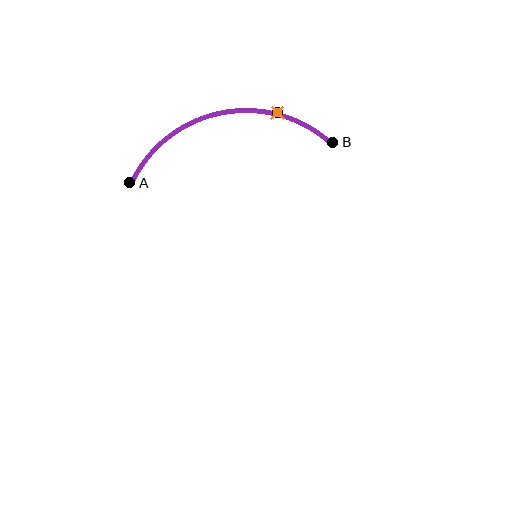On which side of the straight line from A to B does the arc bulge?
The arc bulges above the straight line connecting A and B.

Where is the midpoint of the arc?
The arc midpoint is the point on the curve farthest from the straight line joining A and B. It sits above that line.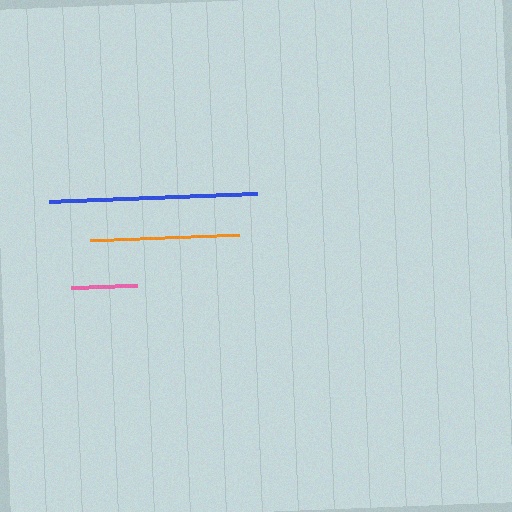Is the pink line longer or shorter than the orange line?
The orange line is longer than the pink line.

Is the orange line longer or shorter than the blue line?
The blue line is longer than the orange line.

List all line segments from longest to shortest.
From longest to shortest: blue, orange, pink.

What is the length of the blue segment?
The blue segment is approximately 208 pixels long.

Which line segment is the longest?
The blue line is the longest at approximately 208 pixels.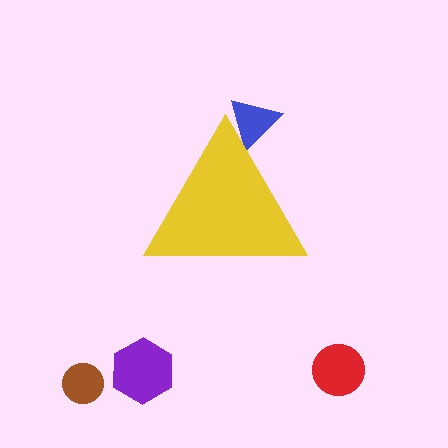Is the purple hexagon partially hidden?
No, the purple hexagon is fully visible.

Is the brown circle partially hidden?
No, the brown circle is fully visible.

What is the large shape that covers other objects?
A yellow triangle.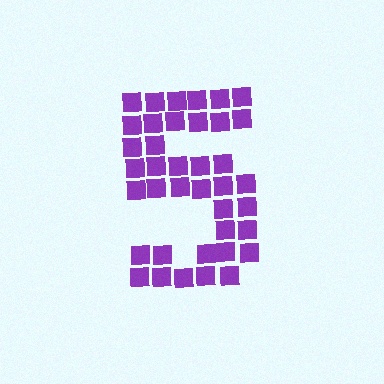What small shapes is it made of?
It is made of small squares.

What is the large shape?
The large shape is the digit 5.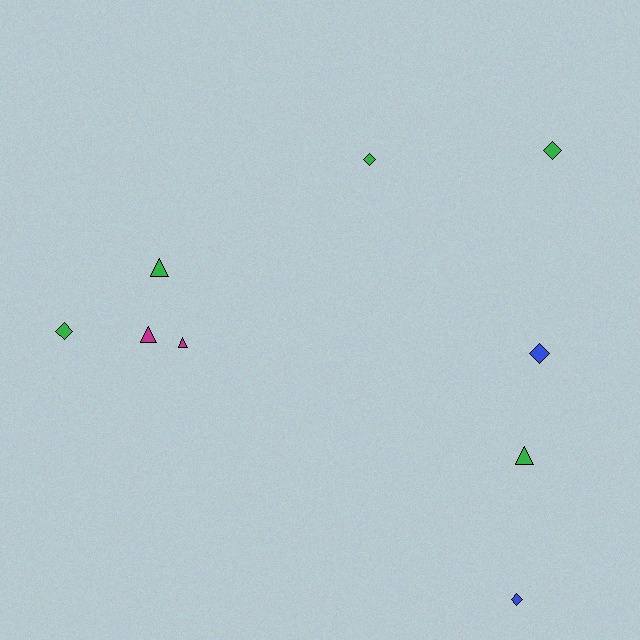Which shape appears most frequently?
Diamond, with 5 objects.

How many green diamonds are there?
There are 3 green diamonds.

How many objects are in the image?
There are 9 objects.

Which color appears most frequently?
Green, with 5 objects.